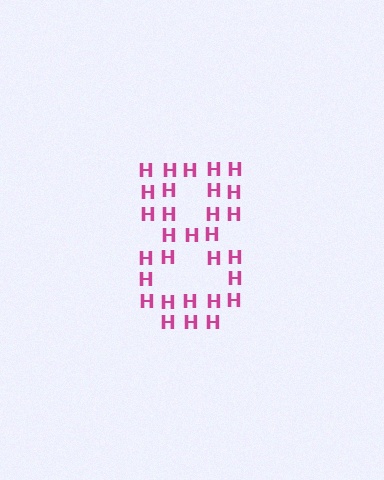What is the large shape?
The large shape is the digit 8.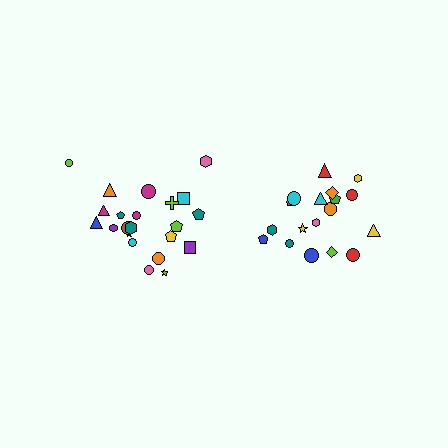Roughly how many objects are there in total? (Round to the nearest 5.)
Roughly 40 objects in total.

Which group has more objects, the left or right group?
The left group.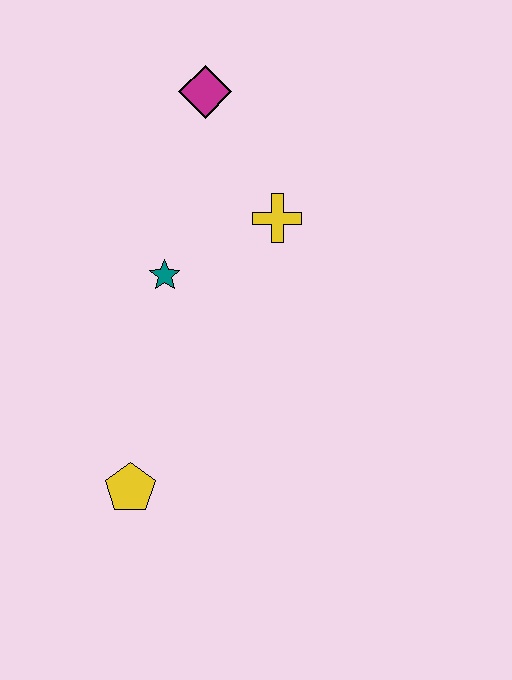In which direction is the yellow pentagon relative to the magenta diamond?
The yellow pentagon is below the magenta diamond.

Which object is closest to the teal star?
The yellow cross is closest to the teal star.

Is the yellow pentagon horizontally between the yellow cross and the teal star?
No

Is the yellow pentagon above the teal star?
No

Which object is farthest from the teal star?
The yellow pentagon is farthest from the teal star.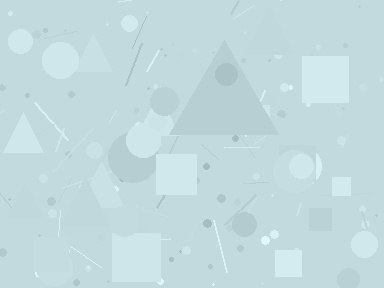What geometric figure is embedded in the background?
A triangle is embedded in the background.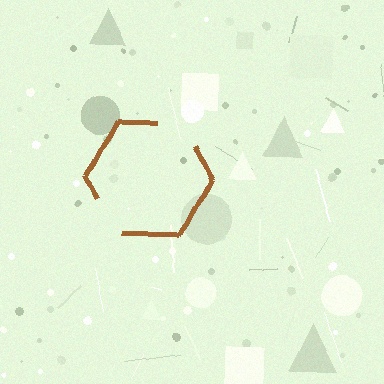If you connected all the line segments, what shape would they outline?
They would outline a hexagon.